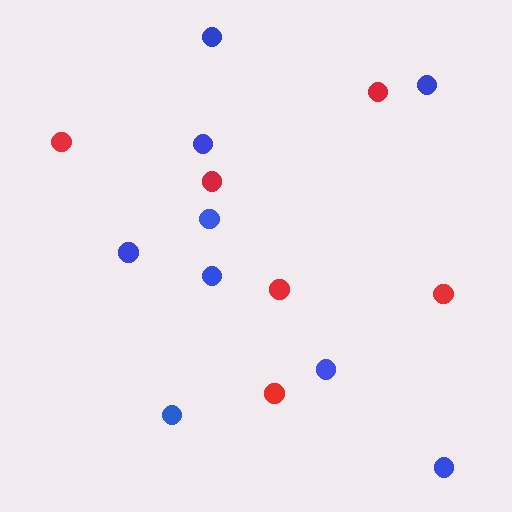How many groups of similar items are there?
There are 2 groups: one group of red circles (6) and one group of blue circles (9).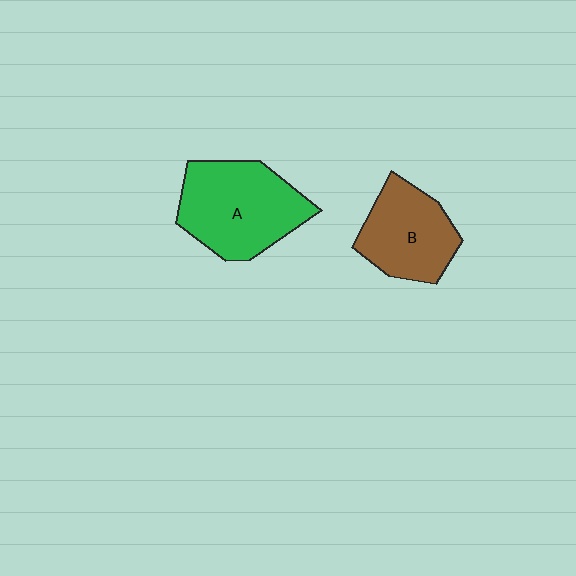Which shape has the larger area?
Shape A (green).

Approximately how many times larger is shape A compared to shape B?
Approximately 1.3 times.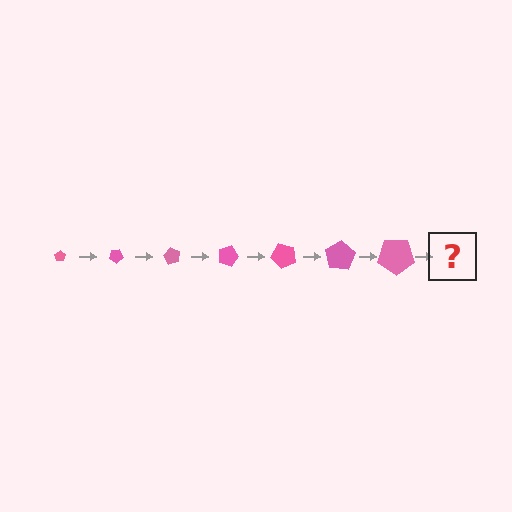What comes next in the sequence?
The next element should be a pentagon, larger than the previous one and rotated 210 degrees from the start.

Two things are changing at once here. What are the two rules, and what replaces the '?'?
The two rules are that the pentagon grows larger each step and it rotates 30 degrees each step. The '?' should be a pentagon, larger than the previous one and rotated 210 degrees from the start.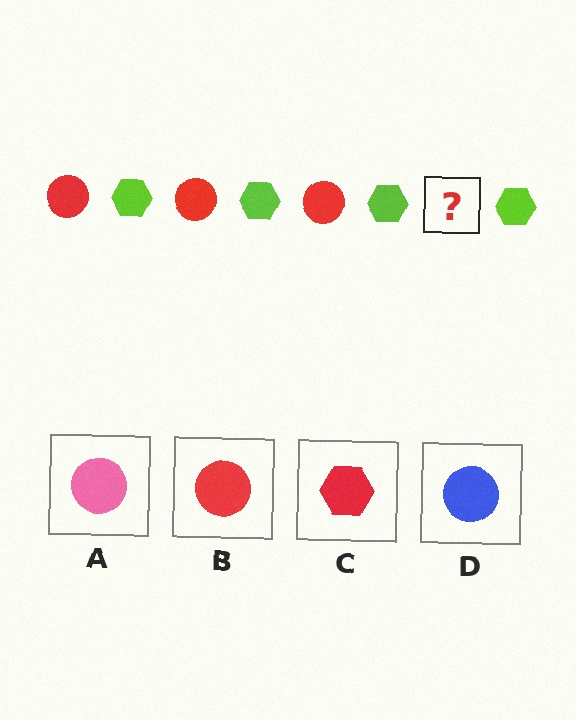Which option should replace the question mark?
Option B.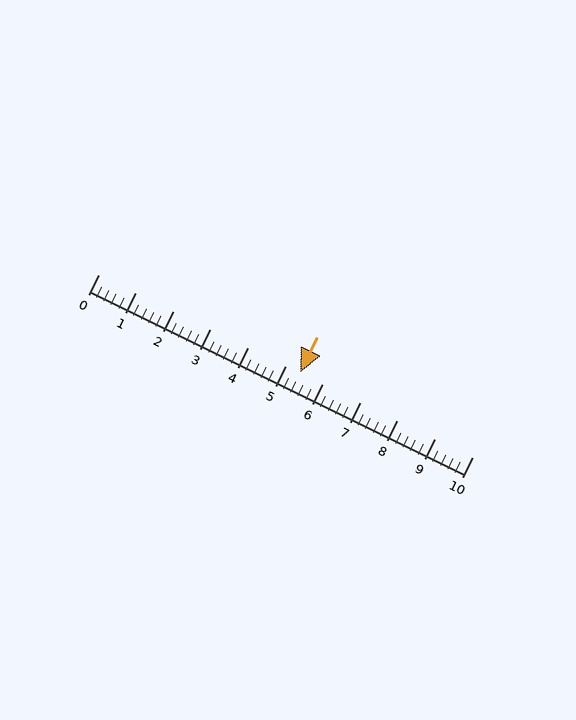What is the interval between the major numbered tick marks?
The major tick marks are spaced 1 units apart.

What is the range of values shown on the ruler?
The ruler shows values from 0 to 10.